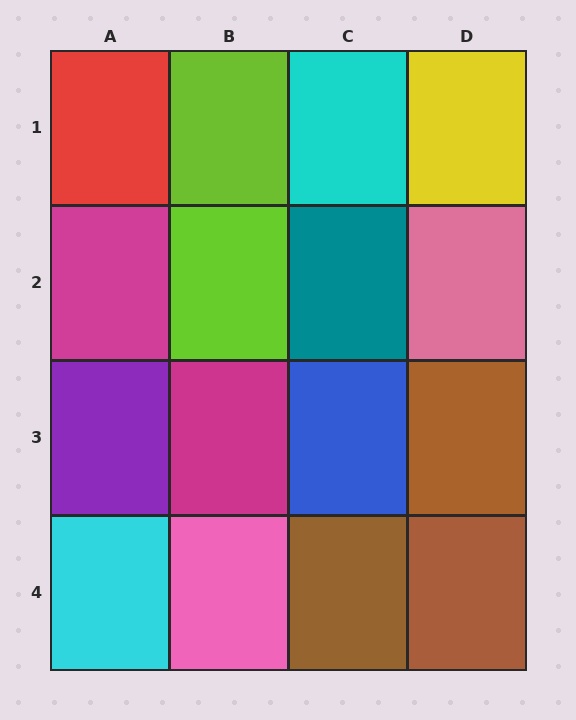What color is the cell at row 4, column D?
Brown.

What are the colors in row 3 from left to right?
Purple, magenta, blue, brown.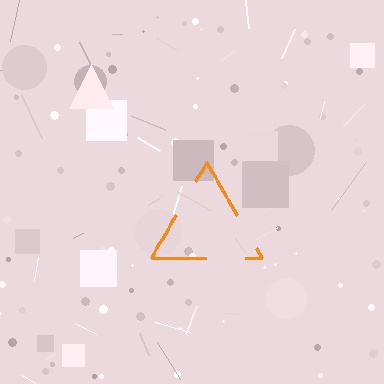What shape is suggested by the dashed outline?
The dashed outline suggests a triangle.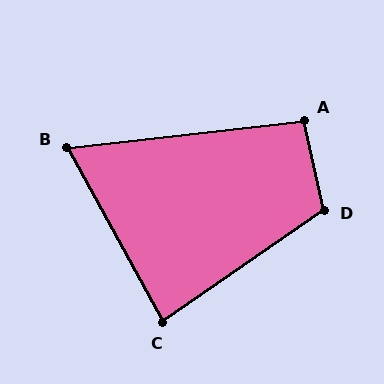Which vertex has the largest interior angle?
D, at approximately 112 degrees.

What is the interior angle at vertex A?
Approximately 96 degrees (obtuse).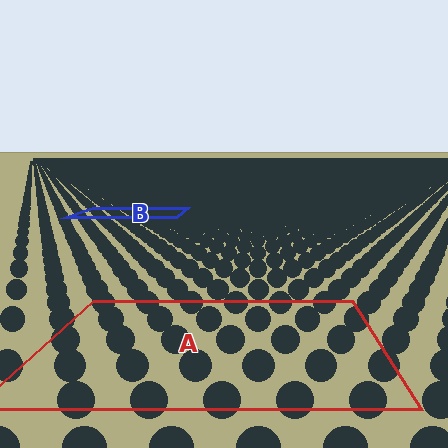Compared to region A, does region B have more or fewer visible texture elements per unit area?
Region B has more texture elements per unit area — they are packed more densely because it is farther away.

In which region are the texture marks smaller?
The texture marks are smaller in region B, because it is farther away.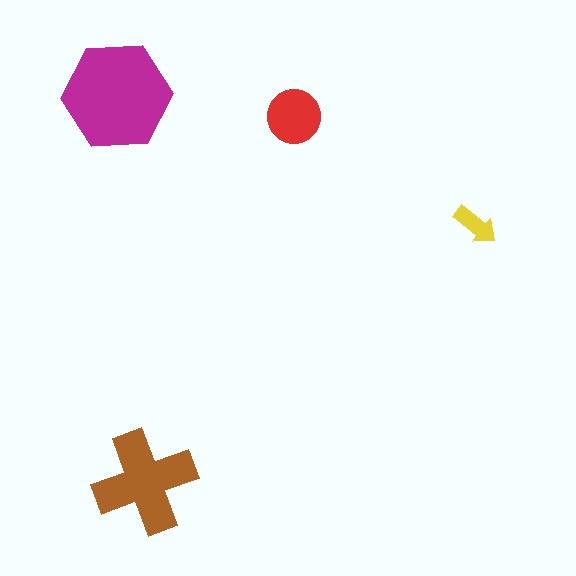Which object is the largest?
The magenta hexagon.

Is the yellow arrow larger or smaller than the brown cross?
Smaller.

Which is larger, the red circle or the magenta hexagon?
The magenta hexagon.